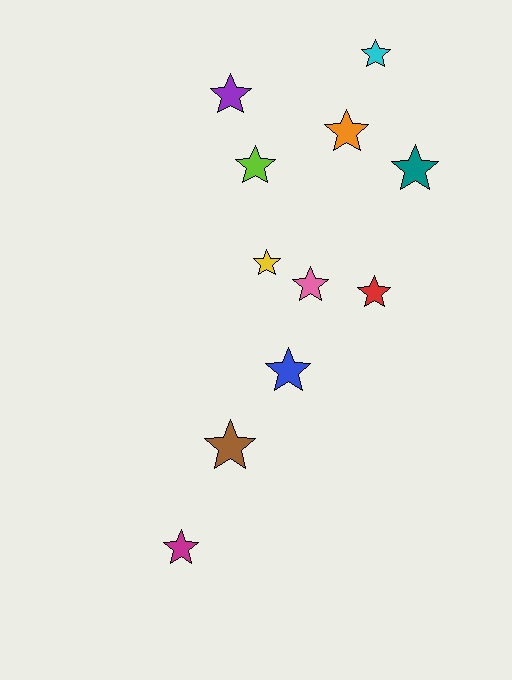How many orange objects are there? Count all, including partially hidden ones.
There is 1 orange object.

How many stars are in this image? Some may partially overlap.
There are 11 stars.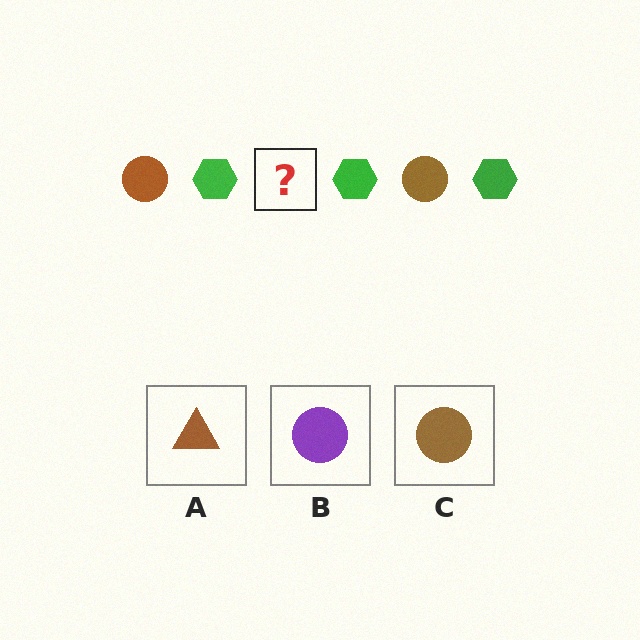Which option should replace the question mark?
Option C.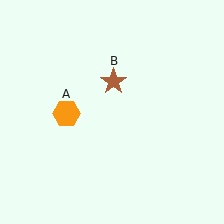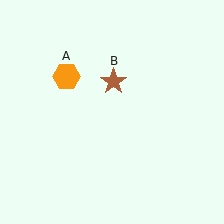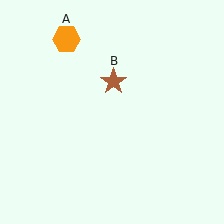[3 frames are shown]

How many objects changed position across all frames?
1 object changed position: orange hexagon (object A).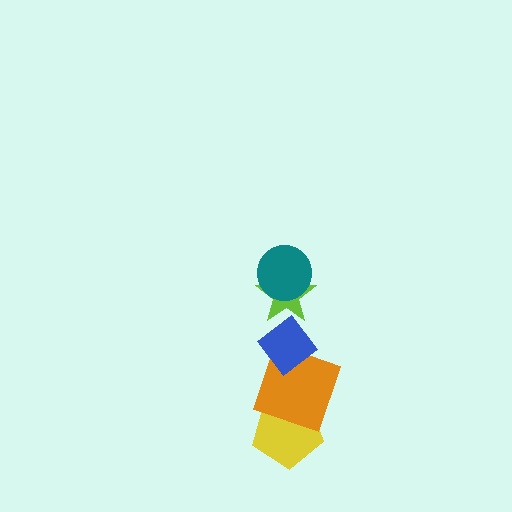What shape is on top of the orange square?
The blue diamond is on top of the orange square.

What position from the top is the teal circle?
The teal circle is 1st from the top.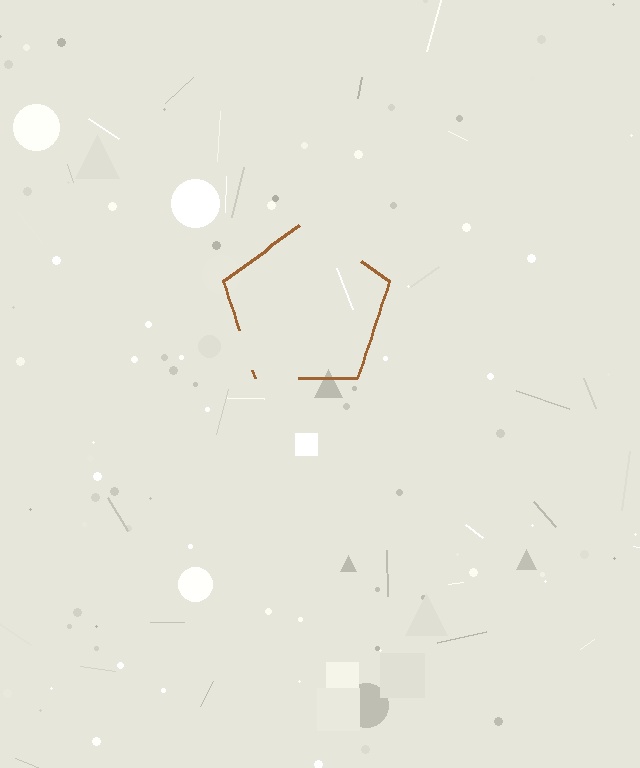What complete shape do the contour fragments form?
The contour fragments form a pentagon.